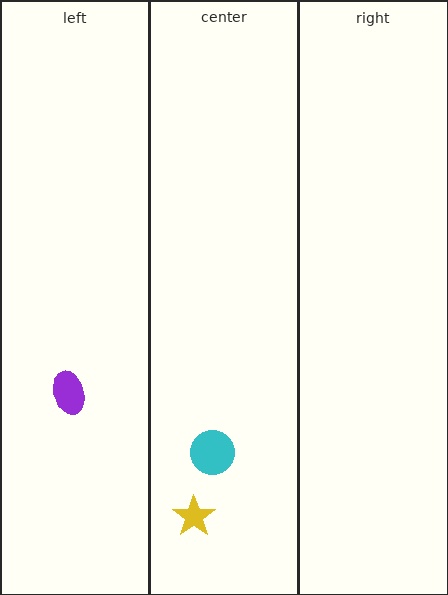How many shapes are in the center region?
2.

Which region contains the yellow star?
The center region.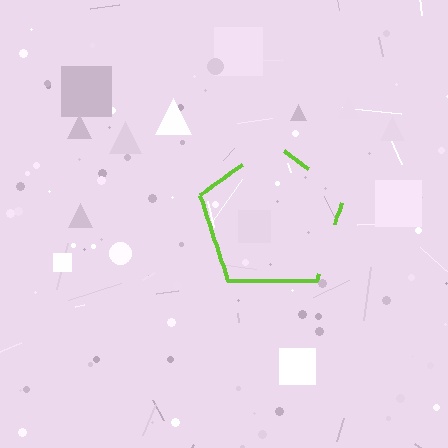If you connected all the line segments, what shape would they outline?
They would outline a pentagon.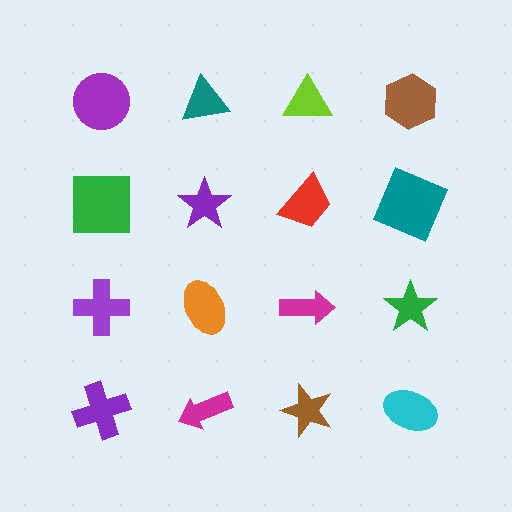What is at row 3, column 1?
A purple cross.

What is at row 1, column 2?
A teal triangle.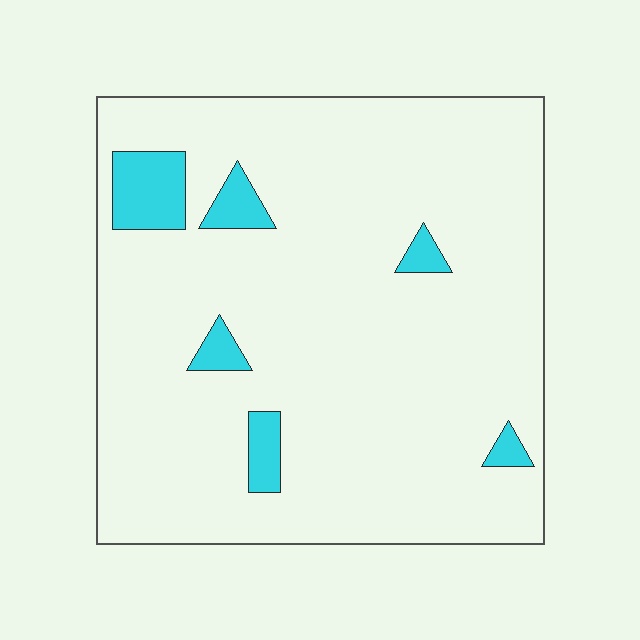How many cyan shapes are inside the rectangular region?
6.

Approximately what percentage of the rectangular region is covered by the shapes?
Approximately 10%.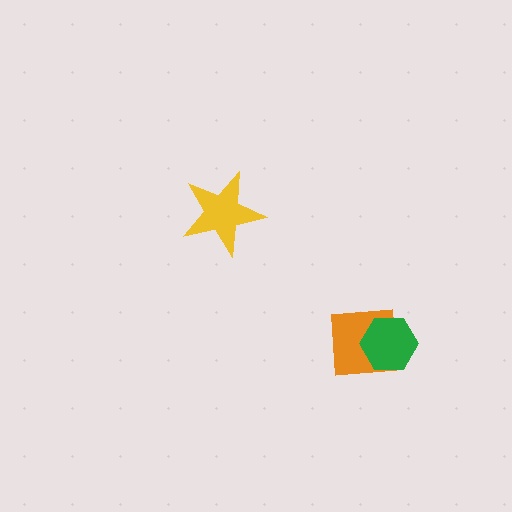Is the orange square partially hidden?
Yes, it is partially covered by another shape.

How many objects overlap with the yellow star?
0 objects overlap with the yellow star.